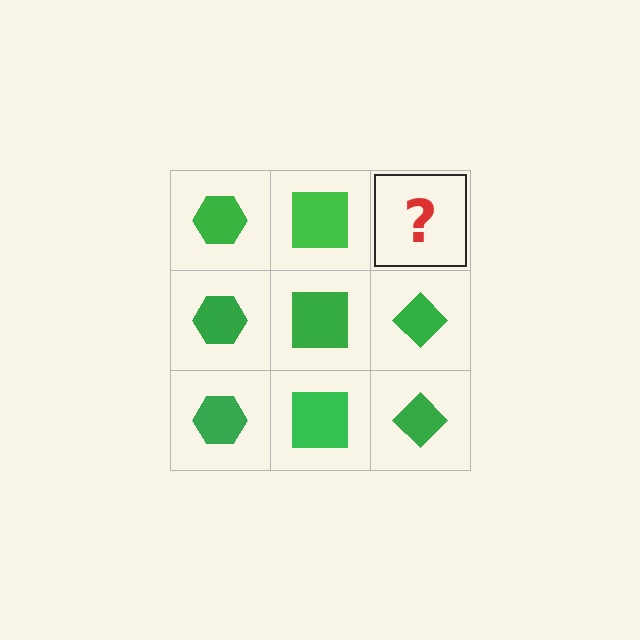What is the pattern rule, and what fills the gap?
The rule is that each column has a consistent shape. The gap should be filled with a green diamond.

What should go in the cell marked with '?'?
The missing cell should contain a green diamond.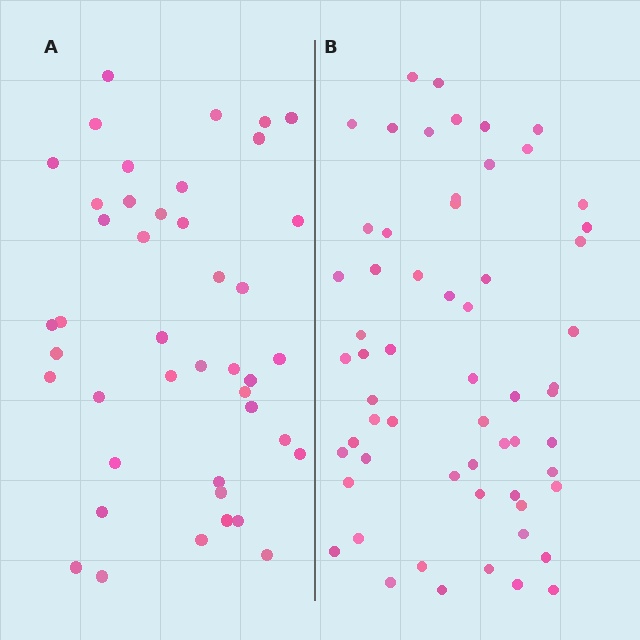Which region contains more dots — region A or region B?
Region B (the right region) has more dots.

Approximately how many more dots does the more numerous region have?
Region B has approximately 15 more dots than region A.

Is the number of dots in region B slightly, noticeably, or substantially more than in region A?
Region B has noticeably more, but not dramatically so. The ratio is roughly 1.4 to 1.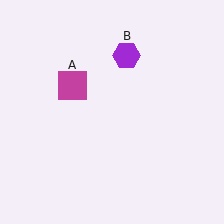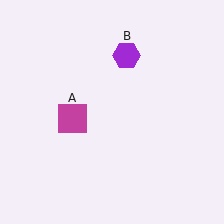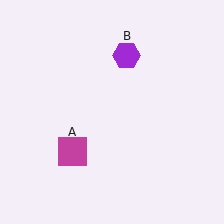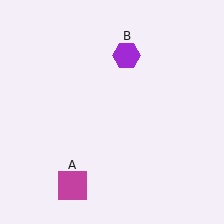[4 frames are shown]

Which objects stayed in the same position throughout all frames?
Purple hexagon (object B) remained stationary.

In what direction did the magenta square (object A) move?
The magenta square (object A) moved down.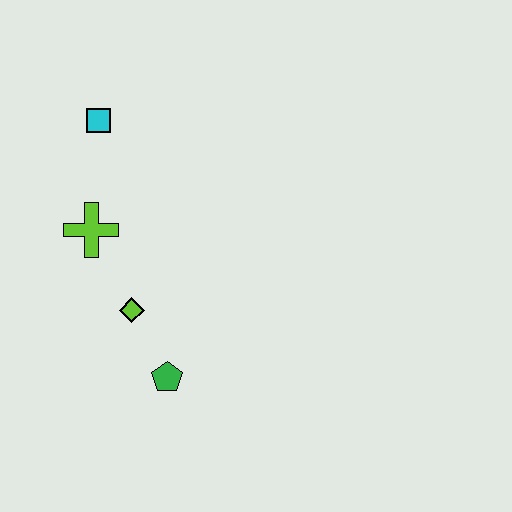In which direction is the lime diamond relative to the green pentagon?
The lime diamond is above the green pentagon.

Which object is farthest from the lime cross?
The green pentagon is farthest from the lime cross.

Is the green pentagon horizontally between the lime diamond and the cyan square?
No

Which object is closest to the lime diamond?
The green pentagon is closest to the lime diamond.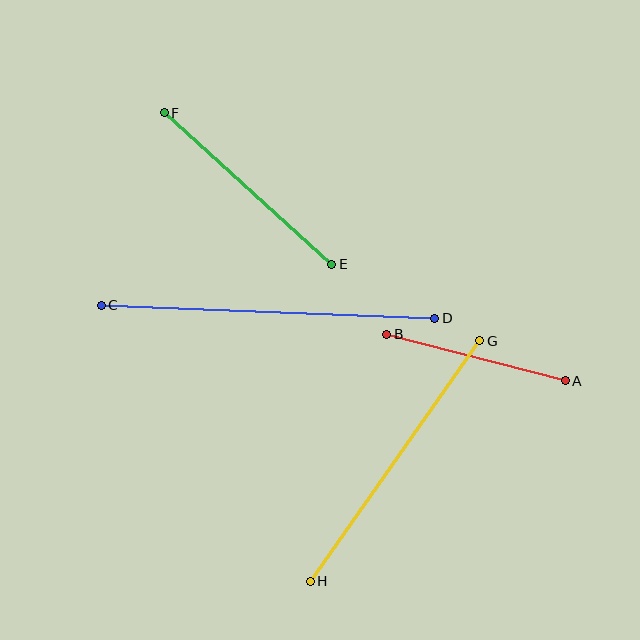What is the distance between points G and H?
The distance is approximately 294 pixels.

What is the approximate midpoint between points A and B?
The midpoint is at approximately (476, 357) pixels.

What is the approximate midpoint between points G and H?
The midpoint is at approximately (395, 461) pixels.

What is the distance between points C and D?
The distance is approximately 334 pixels.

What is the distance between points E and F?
The distance is approximately 226 pixels.